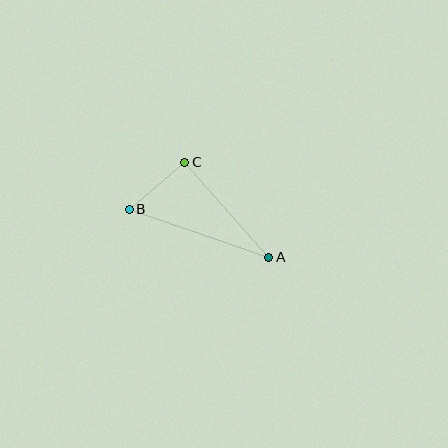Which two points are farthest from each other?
Points A and B are farthest from each other.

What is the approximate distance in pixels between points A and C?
The distance between A and C is approximately 127 pixels.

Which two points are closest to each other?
Points B and C are closest to each other.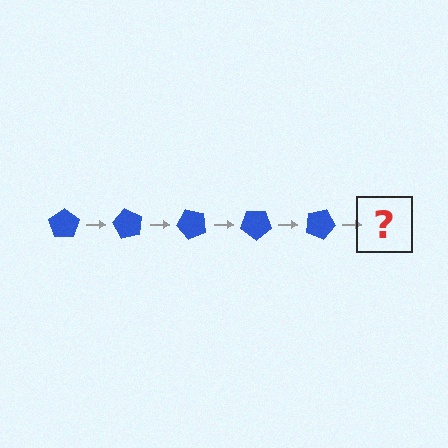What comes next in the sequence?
The next element should be a blue pentagon rotated 300 degrees.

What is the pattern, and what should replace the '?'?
The pattern is that the pentagon rotates 60 degrees each step. The '?' should be a blue pentagon rotated 300 degrees.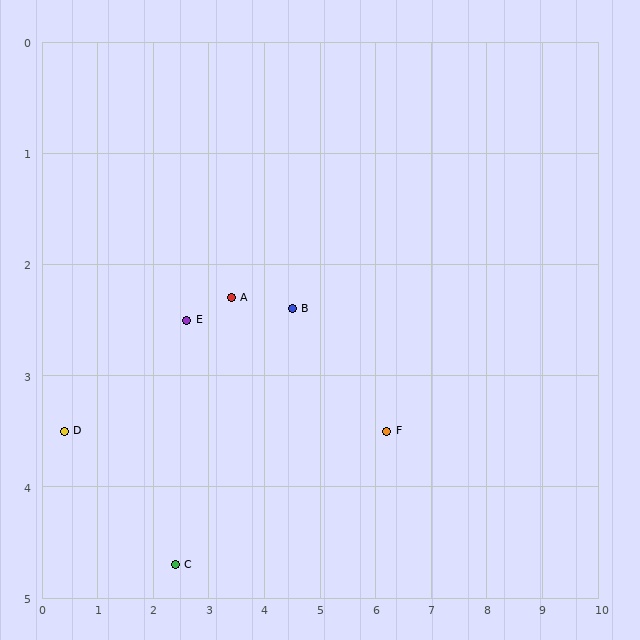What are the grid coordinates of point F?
Point F is at approximately (6.2, 3.5).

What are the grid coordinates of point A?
Point A is at approximately (3.4, 2.3).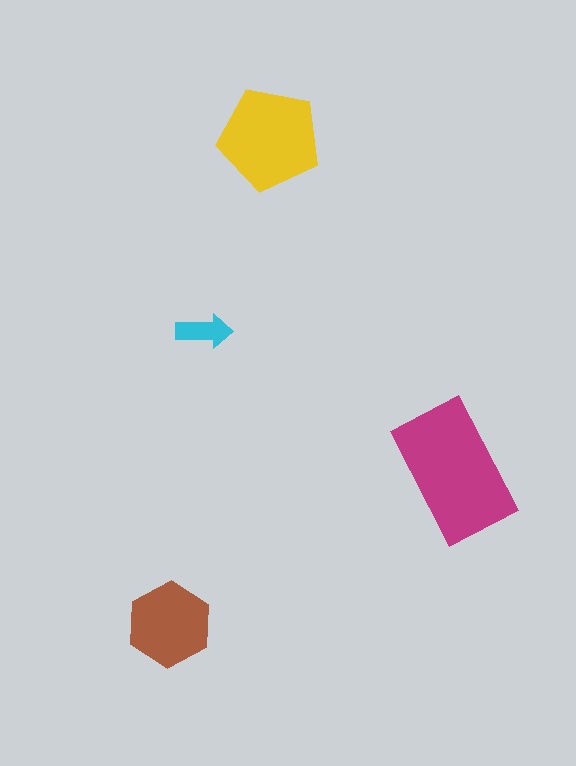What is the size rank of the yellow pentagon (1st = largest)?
2nd.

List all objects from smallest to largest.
The cyan arrow, the brown hexagon, the yellow pentagon, the magenta rectangle.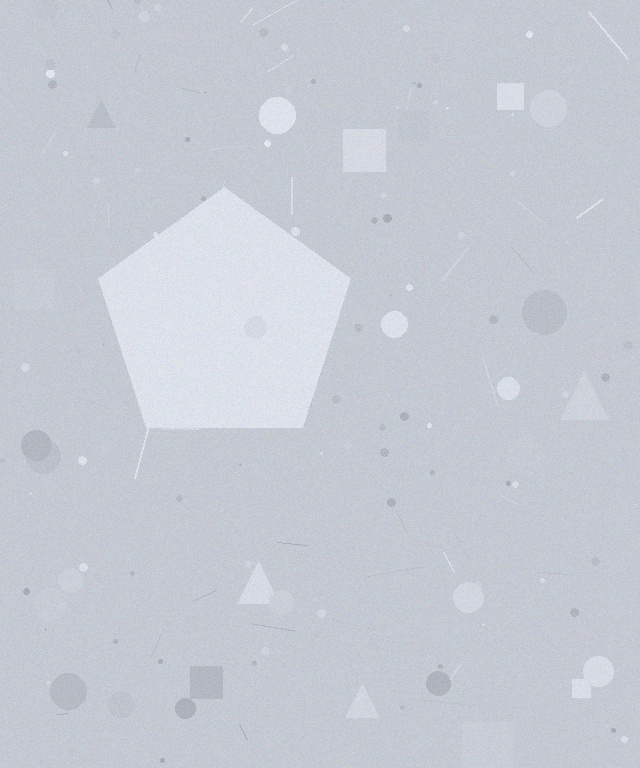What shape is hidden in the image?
A pentagon is hidden in the image.